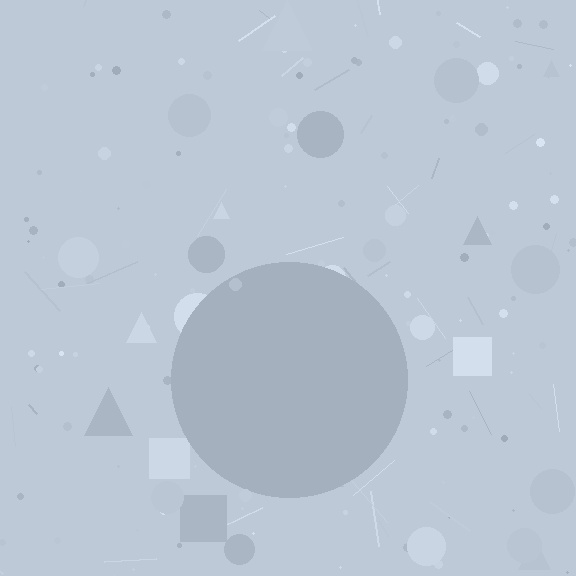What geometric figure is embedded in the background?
A circle is embedded in the background.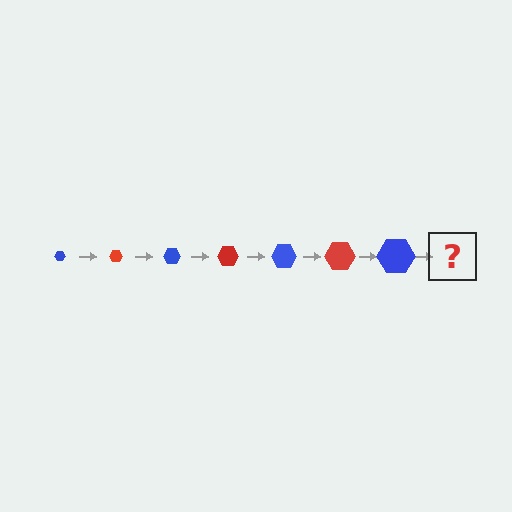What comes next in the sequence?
The next element should be a red hexagon, larger than the previous one.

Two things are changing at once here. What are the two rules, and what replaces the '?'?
The two rules are that the hexagon grows larger each step and the color cycles through blue and red. The '?' should be a red hexagon, larger than the previous one.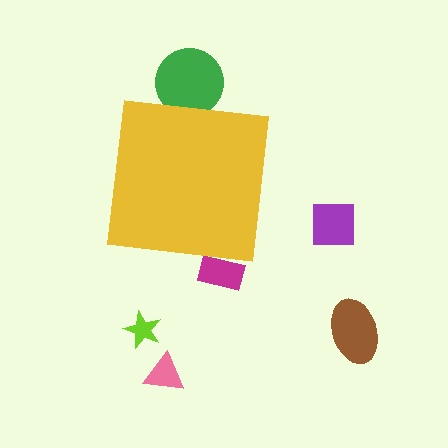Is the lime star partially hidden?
No, the lime star is fully visible.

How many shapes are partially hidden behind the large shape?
2 shapes are partially hidden.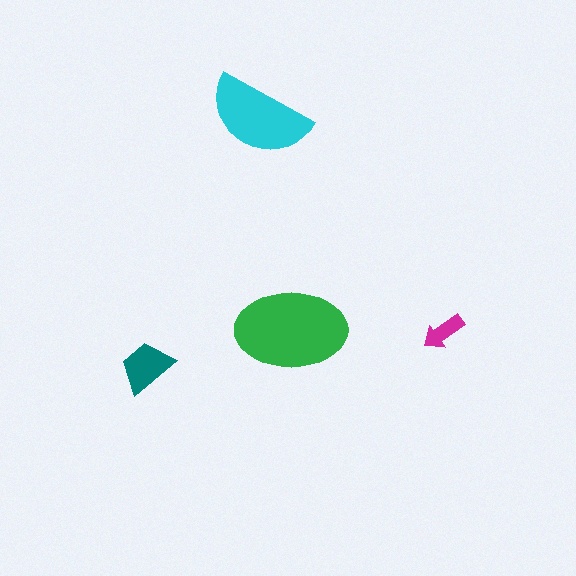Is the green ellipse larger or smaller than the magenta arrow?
Larger.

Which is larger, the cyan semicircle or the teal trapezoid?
The cyan semicircle.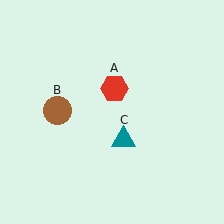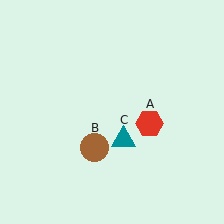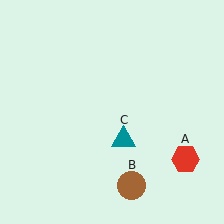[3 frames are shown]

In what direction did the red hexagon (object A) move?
The red hexagon (object A) moved down and to the right.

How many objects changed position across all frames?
2 objects changed position: red hexagon (object A), brown circle (object B).